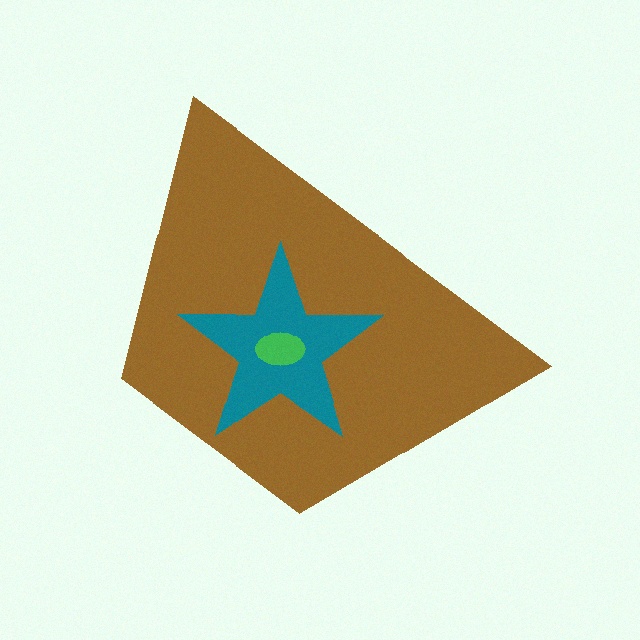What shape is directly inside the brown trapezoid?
The teal star.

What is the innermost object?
The green ellipse.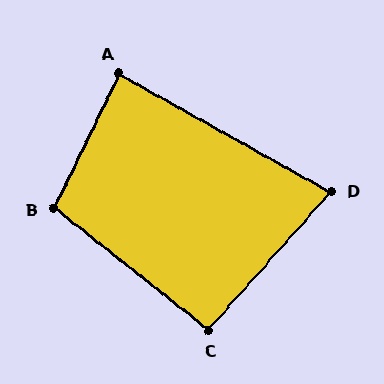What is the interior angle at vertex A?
Approximately 87 degrees (approximately right).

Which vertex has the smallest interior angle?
D, at approximately 77 degrees.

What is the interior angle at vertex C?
Approximately 93 degrees (approximately right).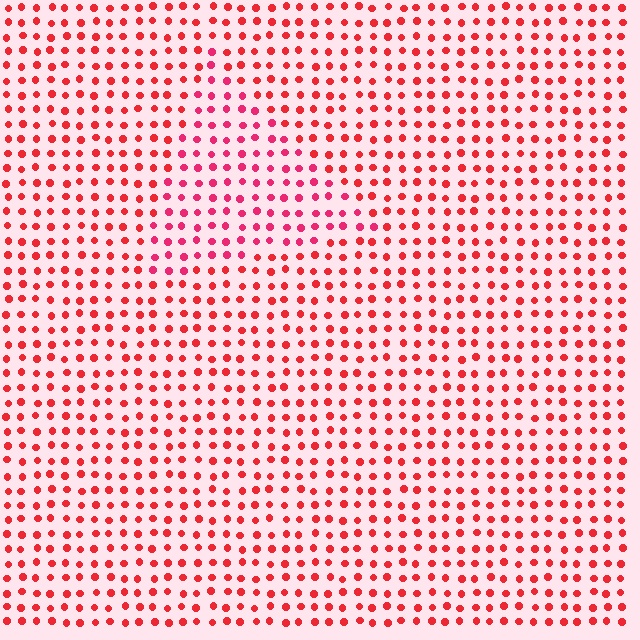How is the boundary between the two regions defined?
The boundary is defined purely by a slight shift in hue (about 19 degrees). Spacing, size, and orientation are identical on both sides.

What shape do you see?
I see a triangle.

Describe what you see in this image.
The image is filled with small red elements in a uniform arrangement. A triangle-shaped region is visible where the elements are tinted to a slightly different hue, forming a subtle color boundary.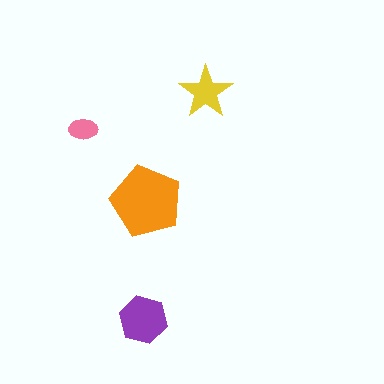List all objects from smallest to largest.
The pink ellipse, the yellow star, the purple hexagon, the orange pentagon.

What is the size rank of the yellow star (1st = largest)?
3rd.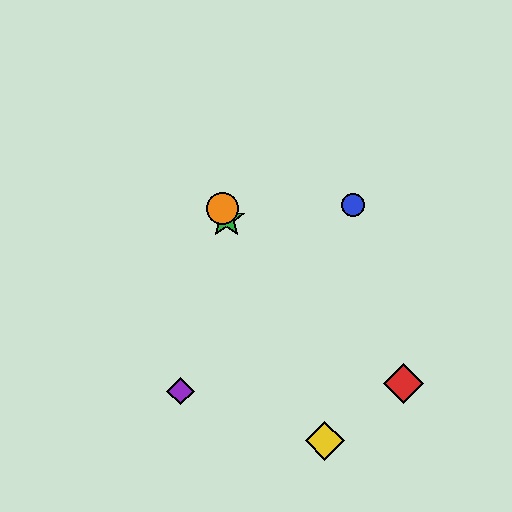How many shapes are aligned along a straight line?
3 shapes (the green star, the yellow diamond, the orange circle) are aligned along a straight line.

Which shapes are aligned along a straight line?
The green star, the yellow diamond, the orange circle are aligned along a straight line.